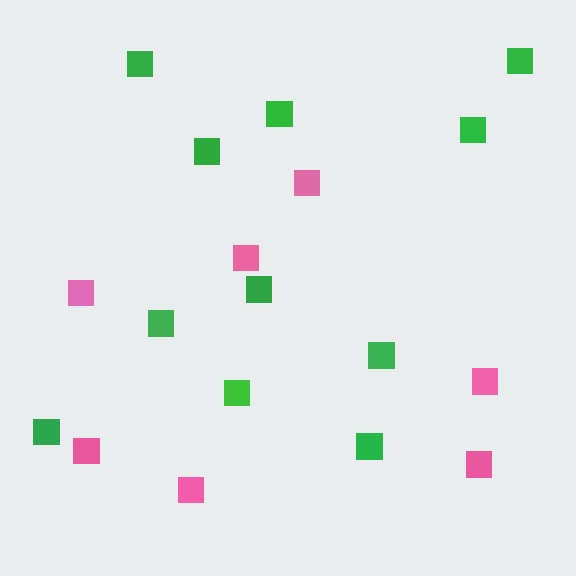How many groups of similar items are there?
There are 2 groups: one group of pink squares (7) and one group of green squares (11).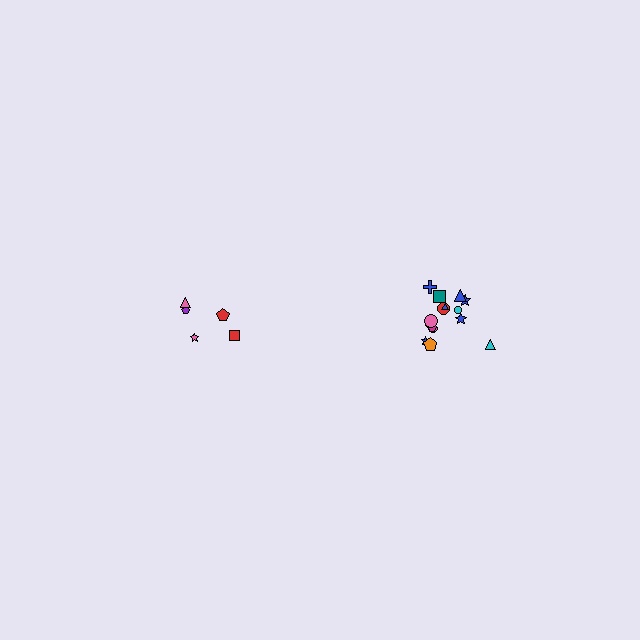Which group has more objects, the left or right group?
The right group.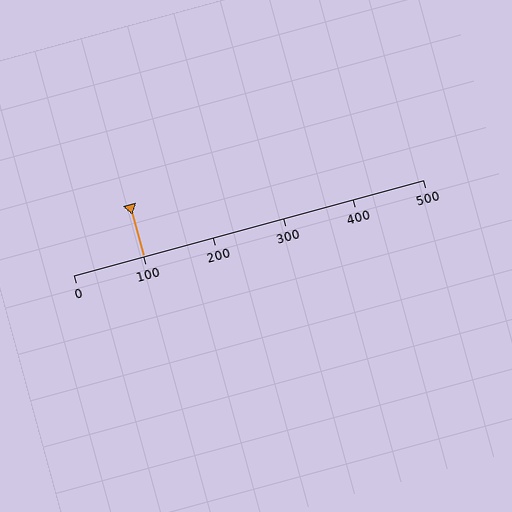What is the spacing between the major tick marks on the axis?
The major ticks are spaced 100 apart.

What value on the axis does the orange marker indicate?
The marker indicates approximately 100.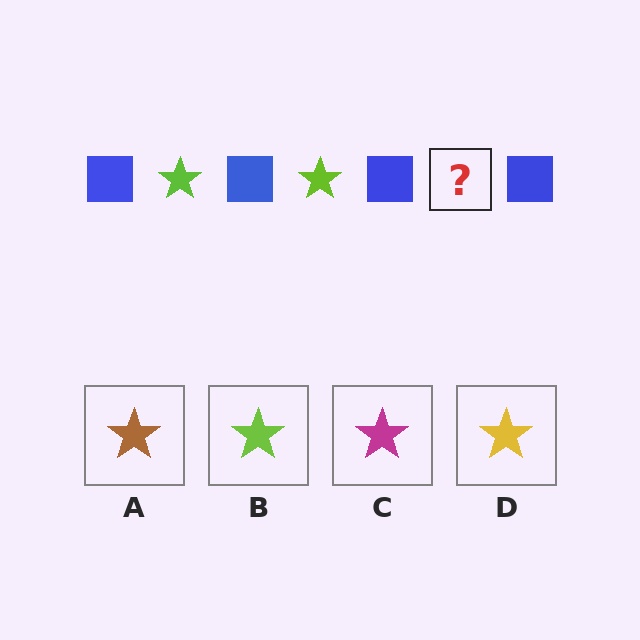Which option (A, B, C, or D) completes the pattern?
B.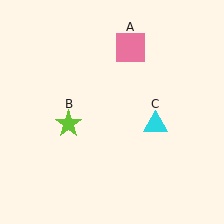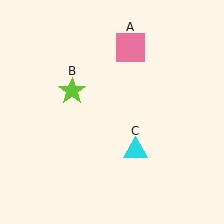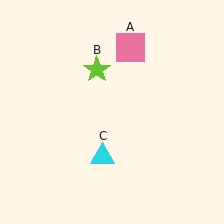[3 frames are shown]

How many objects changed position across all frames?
2 objects changed position: lime star (object B), cyan triangle (object C).